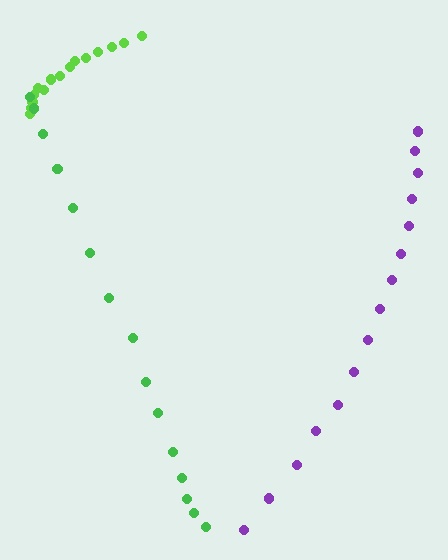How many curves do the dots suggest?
There are 3 distinct paths.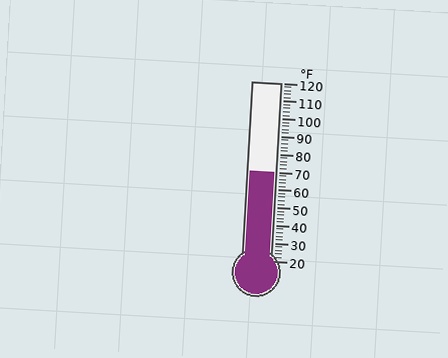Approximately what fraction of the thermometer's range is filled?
The thermometer is filled to approximately 50% of its range.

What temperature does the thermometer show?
The thermometer shows approximately 70°F.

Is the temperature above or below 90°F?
The temperature is below 90°F.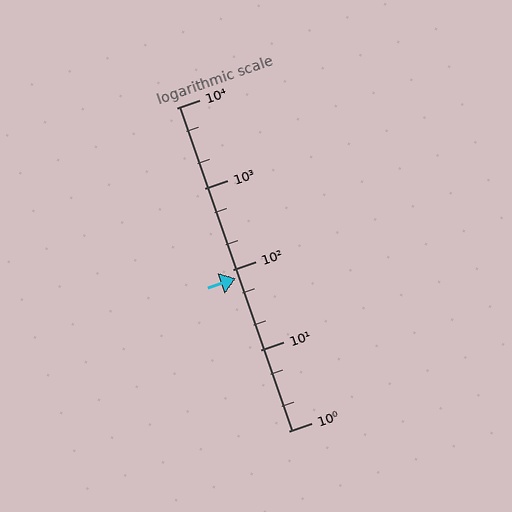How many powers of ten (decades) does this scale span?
The scale spans 4 decades, from 1 to 10000.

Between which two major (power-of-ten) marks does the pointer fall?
The pointer is between 10 and 100.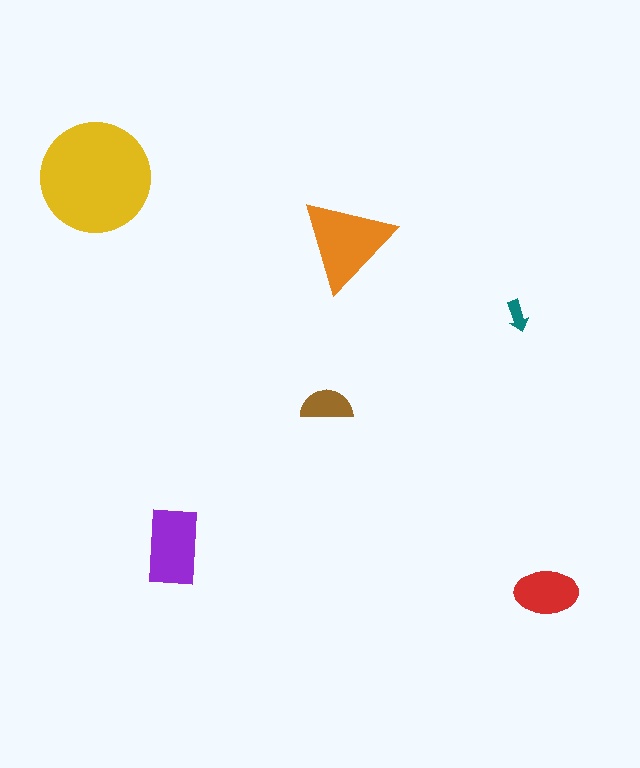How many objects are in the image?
There are 6 objects in the image.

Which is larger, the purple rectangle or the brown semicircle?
The purple rectangle.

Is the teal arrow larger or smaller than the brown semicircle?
Smaller.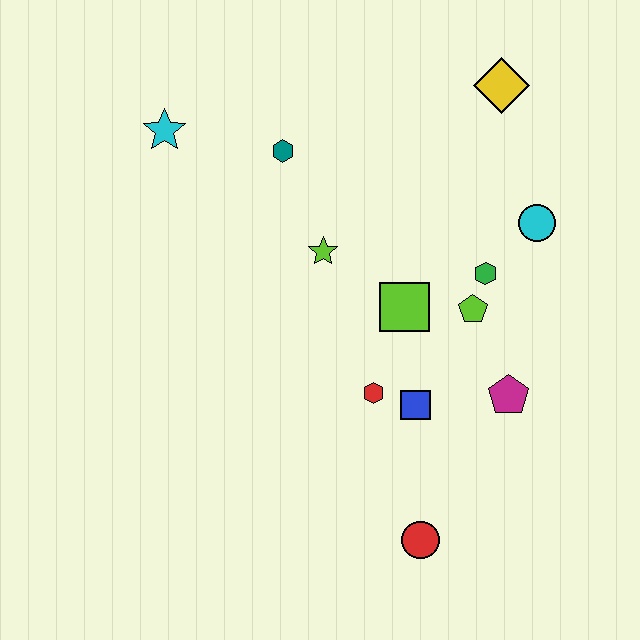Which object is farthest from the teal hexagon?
The red circle is farthest from the teal hexagon.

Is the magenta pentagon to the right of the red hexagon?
Yes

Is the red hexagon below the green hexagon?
Yes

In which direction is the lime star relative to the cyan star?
The lime star is to the right of the cyan star.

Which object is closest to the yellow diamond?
The cyan circle is closest to the yellow diamond.